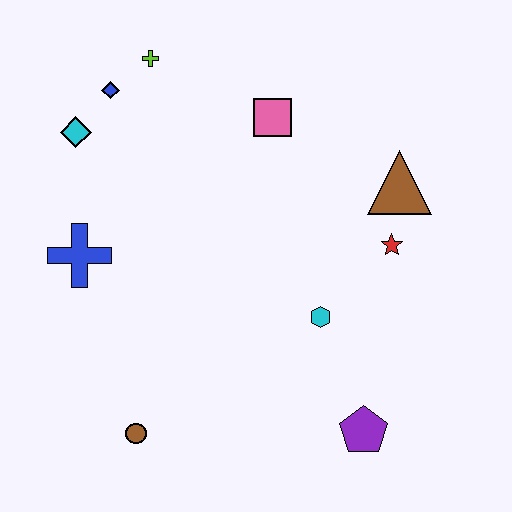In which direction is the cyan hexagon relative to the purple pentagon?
The cyan hexagon is above the purple pentagon.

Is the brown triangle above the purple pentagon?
Yes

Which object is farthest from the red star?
The cyan diamond is farthest from the red star.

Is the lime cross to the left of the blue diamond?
No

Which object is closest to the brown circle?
The blue cross is closest to the brown circle.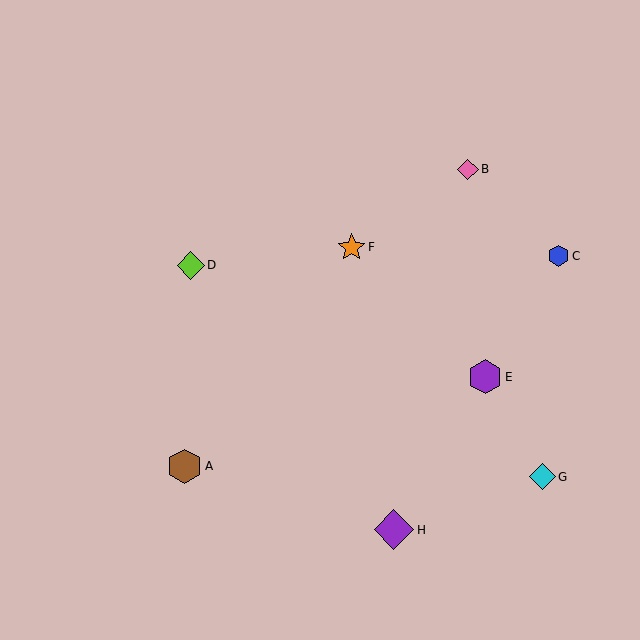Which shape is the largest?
The purple diamond (labeled H) is the largest.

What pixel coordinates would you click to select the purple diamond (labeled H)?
Click at (394, 530) to select the purple diamond H.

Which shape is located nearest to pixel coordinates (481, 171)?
The pink diamond (labeled B) at (468, 169) is nearest to that location.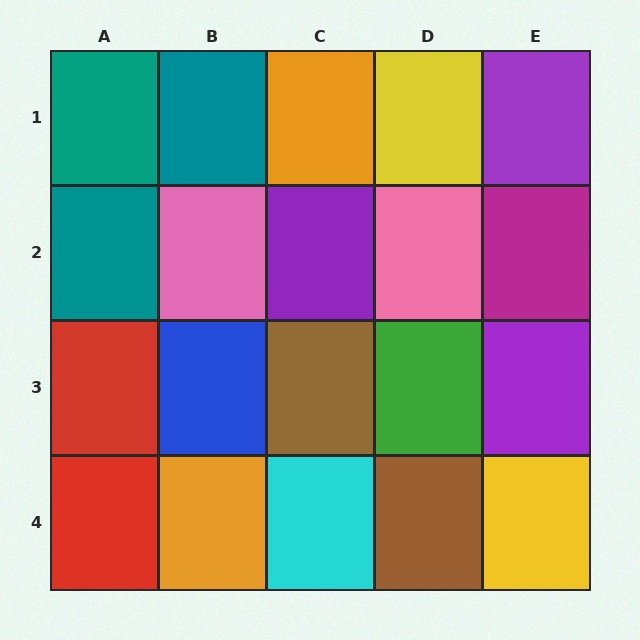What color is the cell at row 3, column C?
Brown.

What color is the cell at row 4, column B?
Orange.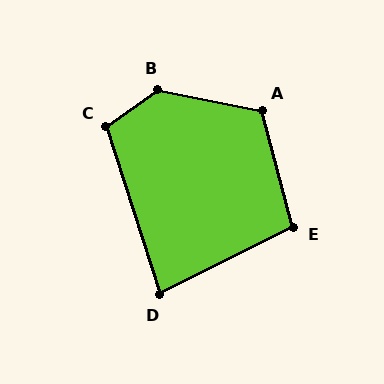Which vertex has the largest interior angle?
B, at approximately 133 degrees.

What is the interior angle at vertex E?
Approximately 102 degrees (obtuse).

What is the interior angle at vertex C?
Approximately 108 degrees (obtuse).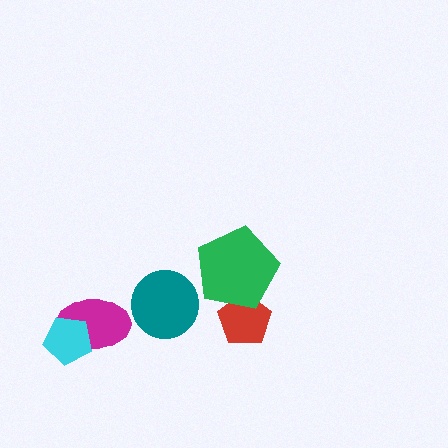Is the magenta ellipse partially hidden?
Yes, it is partially covered by another shape.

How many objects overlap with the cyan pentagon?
1 object overlaps with the cyan pentagon.